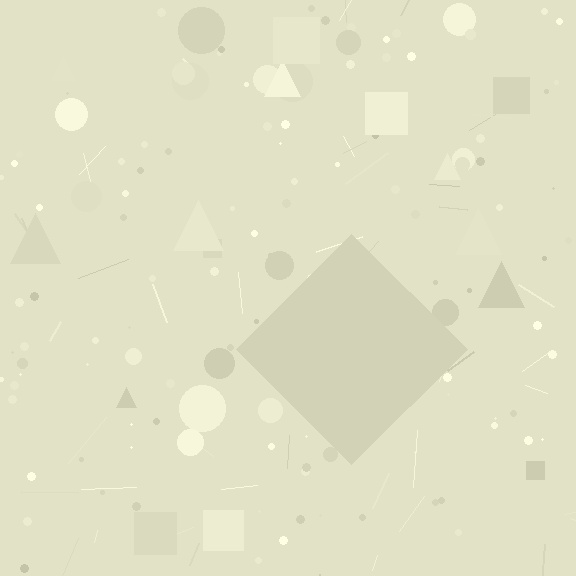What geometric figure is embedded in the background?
A diamond is embedded in the background.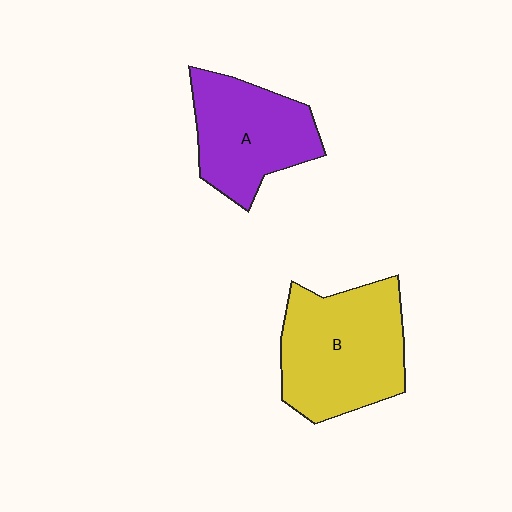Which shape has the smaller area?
Shape A (purple).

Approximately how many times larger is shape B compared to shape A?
Approximately 1.3 times.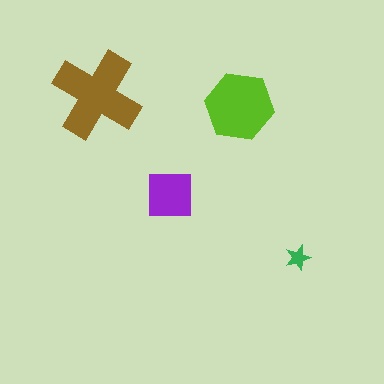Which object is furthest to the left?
The brown cross is leftmost.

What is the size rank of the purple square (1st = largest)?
3rd.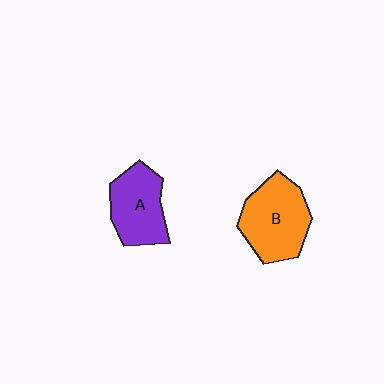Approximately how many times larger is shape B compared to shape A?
Approximately 1.2 times.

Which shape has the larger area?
Shape B (orange).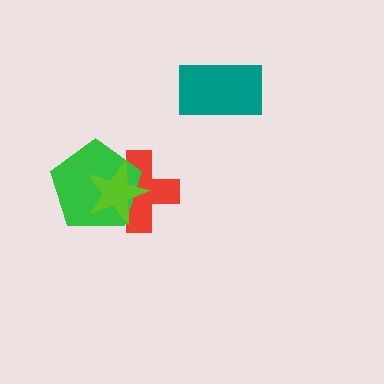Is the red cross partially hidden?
Yes, it is partially covered by another shape.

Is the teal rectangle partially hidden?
No, no other shape covers it.